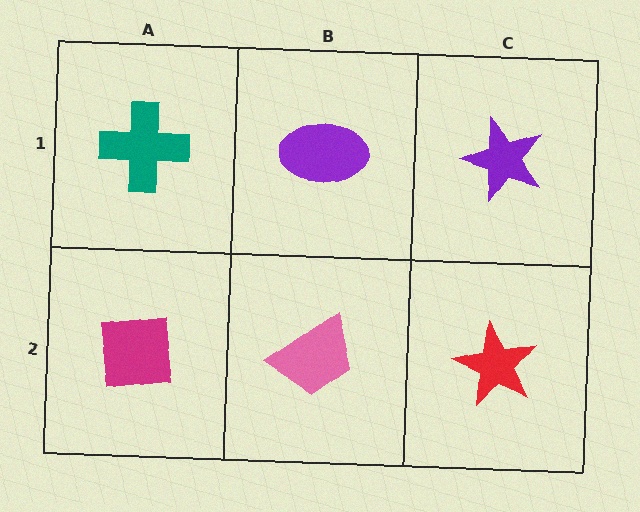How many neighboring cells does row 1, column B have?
3.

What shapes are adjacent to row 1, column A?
A magenta square (row 2, column A), a purple ellipse (row 1, column B).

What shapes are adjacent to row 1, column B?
A pink trapezoid (row 2, column B), a teal cross (row 1, column A), a purple star (row 1, column C).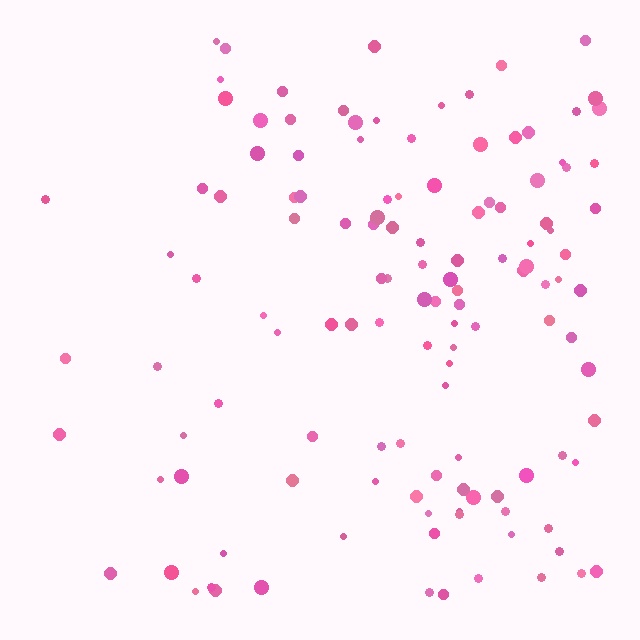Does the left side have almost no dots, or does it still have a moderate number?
Still a moderate number, just noticeably fewer than the right.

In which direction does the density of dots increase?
From left to right, with the right side densest.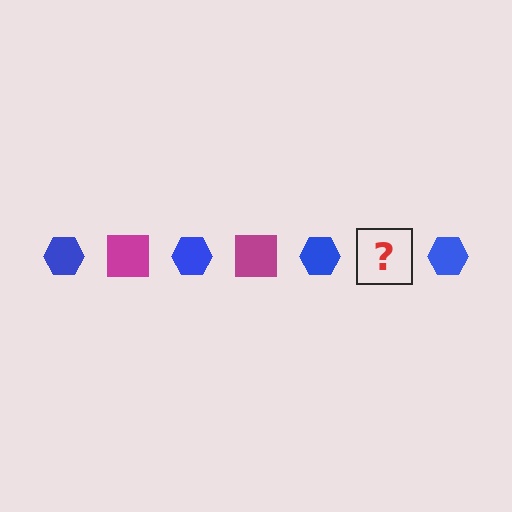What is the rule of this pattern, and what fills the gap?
The rule is that the pattern alternates between blue hexagon and magenta square. The gap should be filled with a magenta square.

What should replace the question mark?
The question mark should be replaced with a magenta square.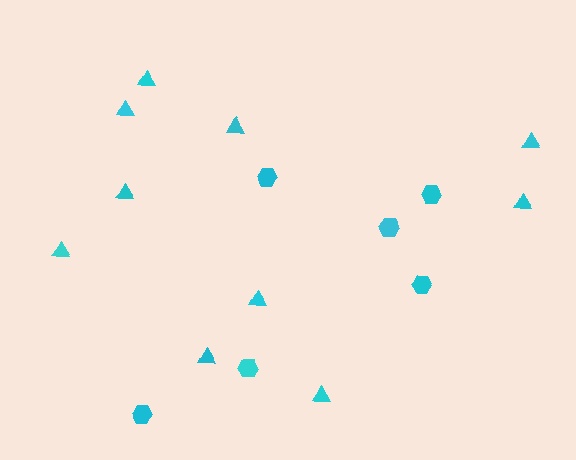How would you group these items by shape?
There are 2 groups: one group of hexagons (6) and one group of triangles (10).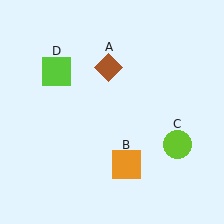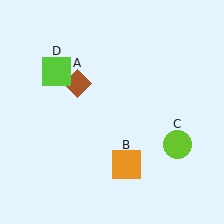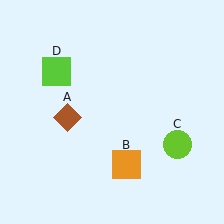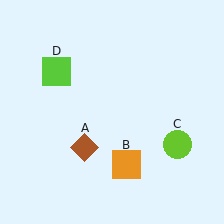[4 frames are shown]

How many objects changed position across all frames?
1 object changed position: brown diamond (object A).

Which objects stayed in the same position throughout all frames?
Orange square (object B) and lime circle (object C) and lime square (object D) remained stationary.